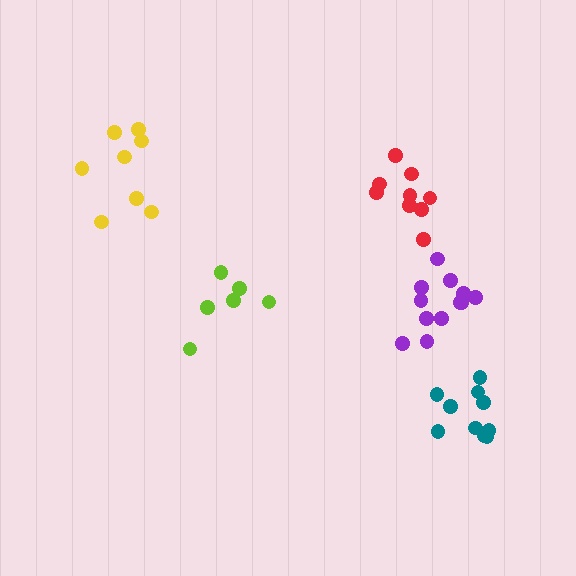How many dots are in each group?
Group 1: 8 dots, Group 2: 6 dots, Group 3: 10 dots, Group 4: 12 dots, Group 5: 9 dots (45 total).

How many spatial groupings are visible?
There are 5 spatial groupings.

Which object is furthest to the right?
The teal cluster is rightmost.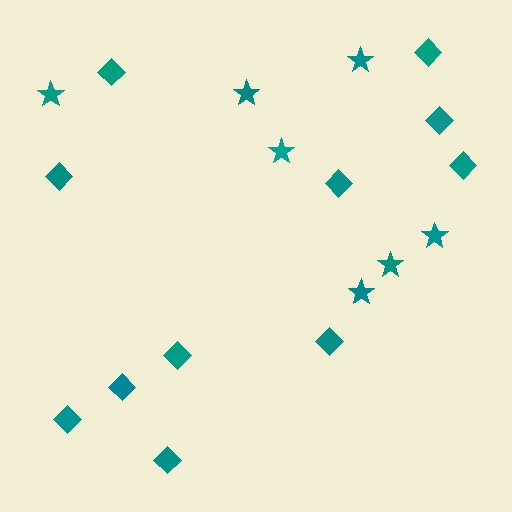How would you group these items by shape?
There are 2 groups: one group of stars (7) and one group of diamonds (11).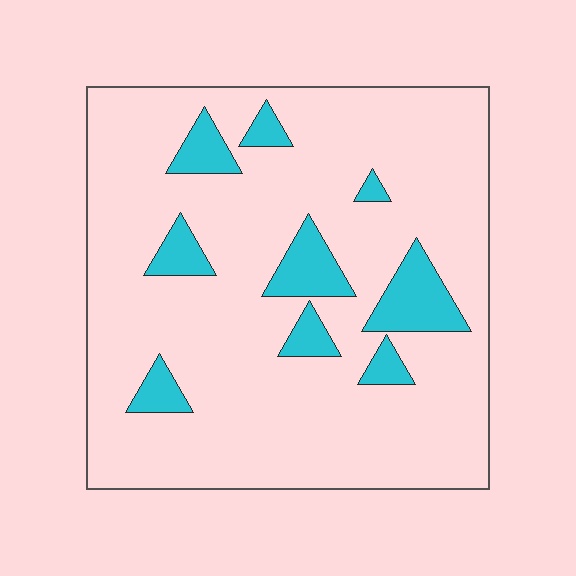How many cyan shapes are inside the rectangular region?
9.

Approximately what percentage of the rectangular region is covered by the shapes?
Approximately 15%.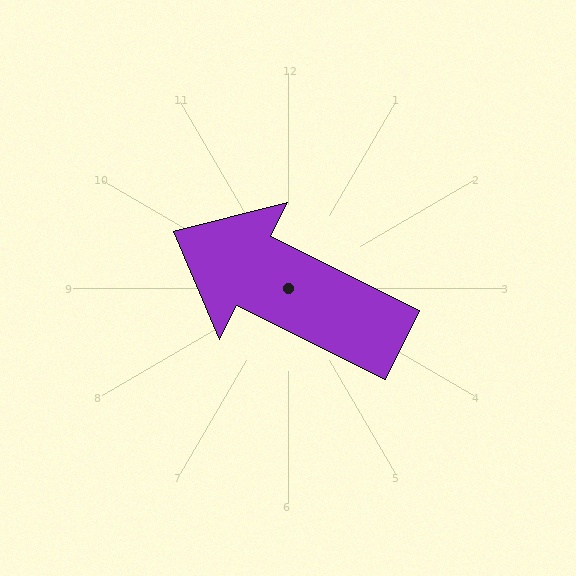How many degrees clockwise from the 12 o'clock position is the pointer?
Approximately 296 degrees.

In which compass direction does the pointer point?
Northwest.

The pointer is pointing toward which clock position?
Roughly 10 o'clock.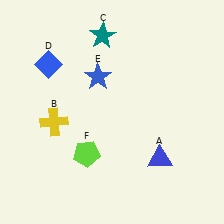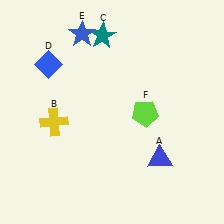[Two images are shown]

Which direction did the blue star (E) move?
The blue star (E) moved up.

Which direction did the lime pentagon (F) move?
The lime pentagon (F) moved right.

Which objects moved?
The objects that moved are: the blue star (E), the lime pentagon (F).